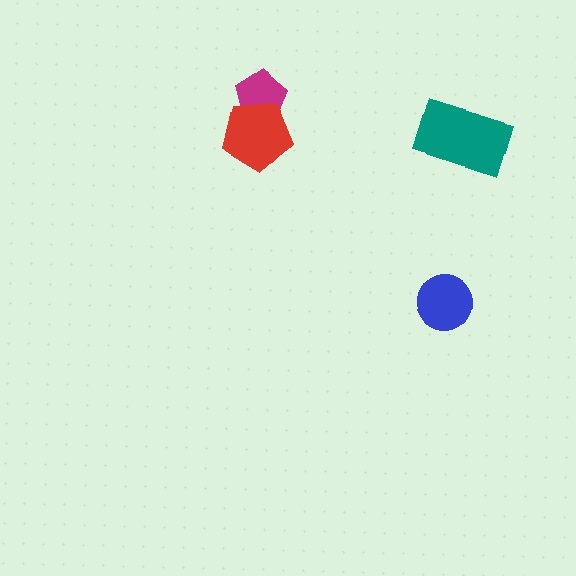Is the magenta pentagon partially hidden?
Yes, it is partially covered by another shape.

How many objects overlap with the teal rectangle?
0 objects overlap with the teal rectangle.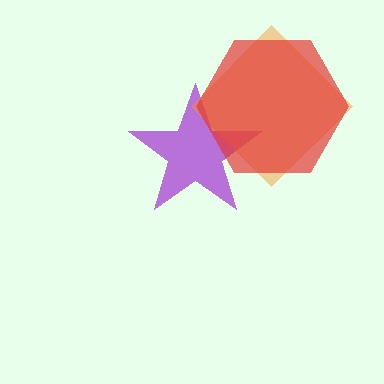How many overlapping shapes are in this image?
There are 3 overlapping shapes in the image.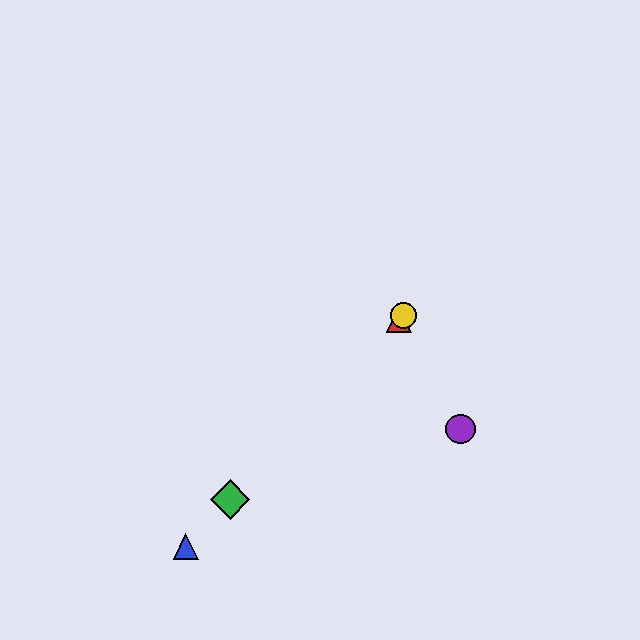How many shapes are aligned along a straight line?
4 shapes (the red triangle, the blue triangle, the green diamond, the yellow circle) are aligned along a straight line.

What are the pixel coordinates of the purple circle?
The purple circle is at (460, 429).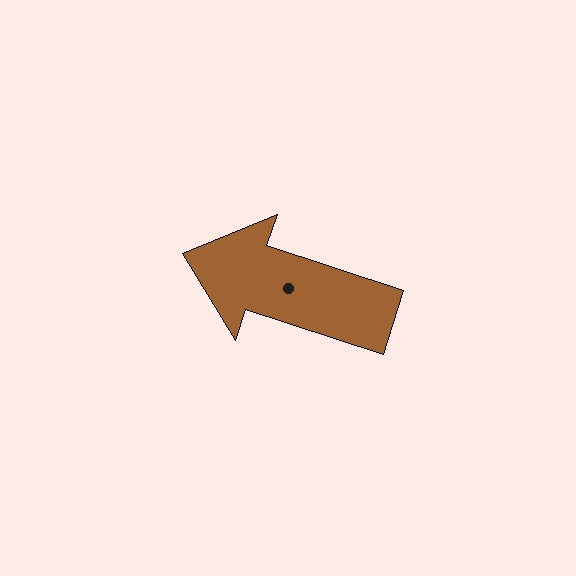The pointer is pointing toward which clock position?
Roughly 10 o'clock.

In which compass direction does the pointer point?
West.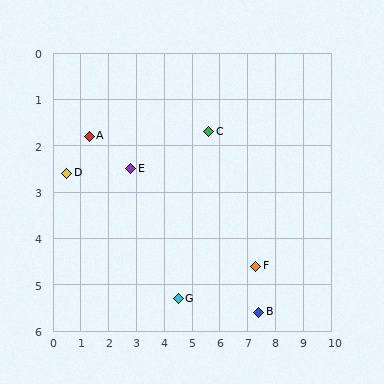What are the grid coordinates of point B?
Point B is at approximately (7.4, 5.6).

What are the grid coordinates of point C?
Point C is at approximately (5.6, 1.7).